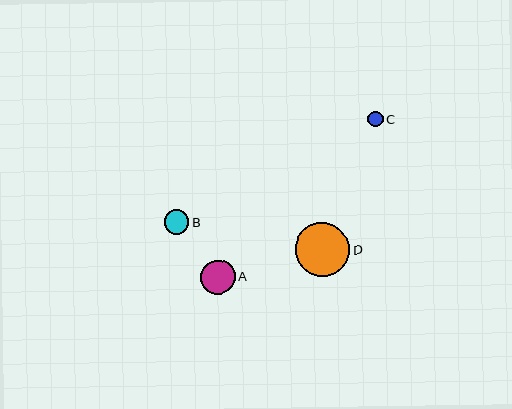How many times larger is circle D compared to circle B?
Circle D is approximately 2.3 times the size of circle B.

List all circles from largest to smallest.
From largest to smallest: D, A, B, C.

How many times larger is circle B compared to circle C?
Circle B is approximately 1.6 times the size of circle C.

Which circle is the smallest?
Circle C is the smallest with a size of approximately 15 pixels.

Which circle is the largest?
Circle D is the largest with a size of approximately 54 pixels.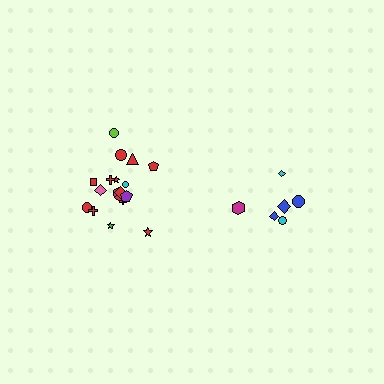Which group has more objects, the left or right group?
The left group.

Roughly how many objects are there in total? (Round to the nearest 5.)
Roughly 25 objects in total.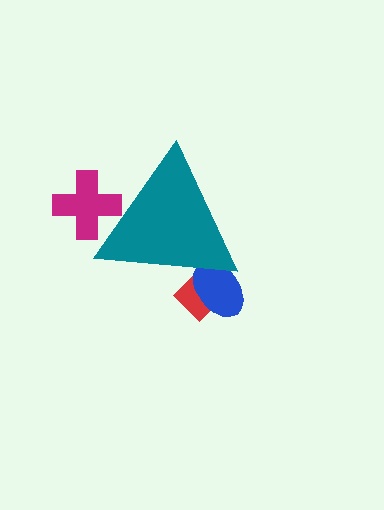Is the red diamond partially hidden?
Yes, the red diamond is partially hidden behind the teal triangle.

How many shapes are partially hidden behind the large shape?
3 shapes are partially hidden.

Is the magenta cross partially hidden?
Yes, the magenta cross is partially hidden behind the teal triangle.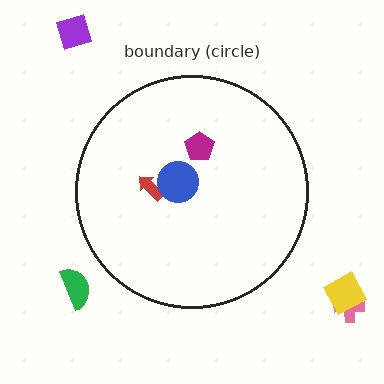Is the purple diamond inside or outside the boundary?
Outside.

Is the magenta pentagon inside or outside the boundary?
Inside.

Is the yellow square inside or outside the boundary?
Outside.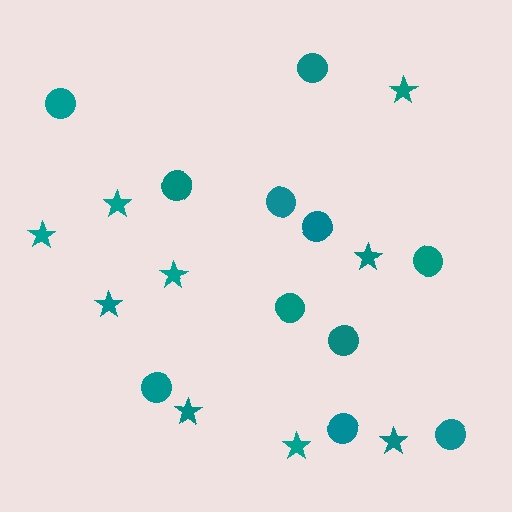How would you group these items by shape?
There are 2 groups: one group of circles (11) and one group of stars (9).